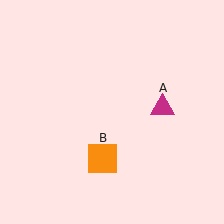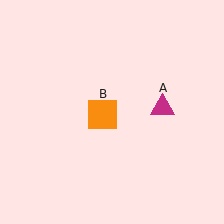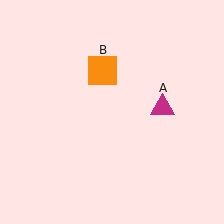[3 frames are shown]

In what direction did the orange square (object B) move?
The orange square (object B) moved up.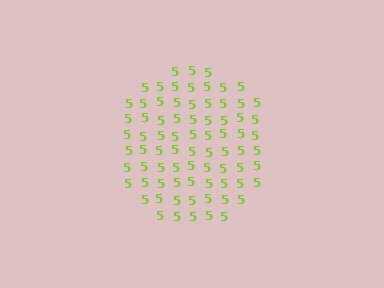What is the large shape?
The large shape is a circle.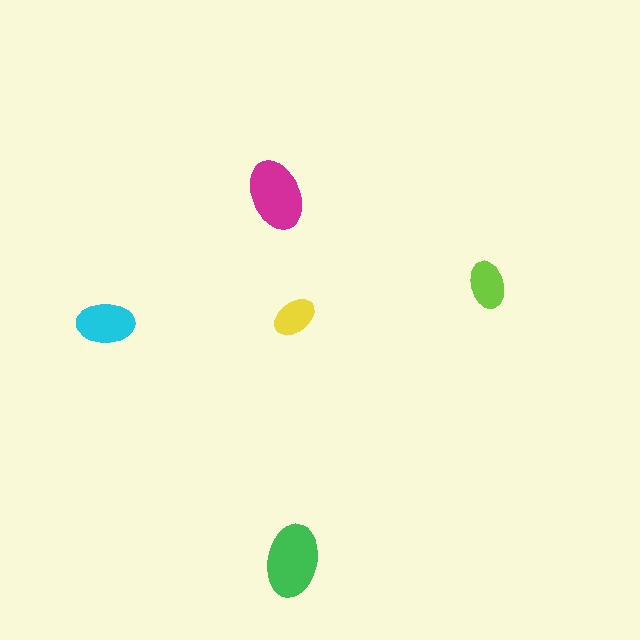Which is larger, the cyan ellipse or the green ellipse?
The green one.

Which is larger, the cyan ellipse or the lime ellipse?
The cyan one.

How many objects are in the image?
There are 5 objects in the image.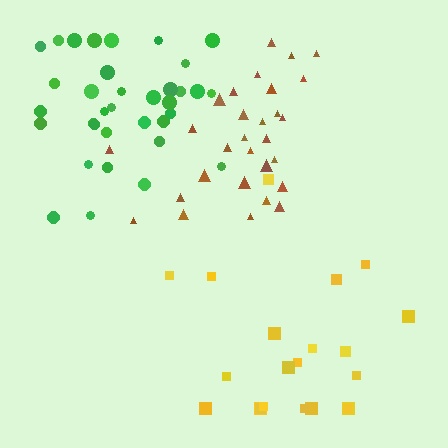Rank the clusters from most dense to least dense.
brown, green, yellow.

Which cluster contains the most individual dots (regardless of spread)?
Green (35).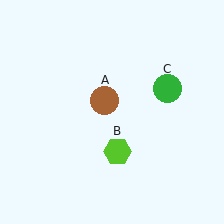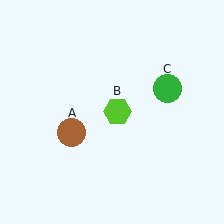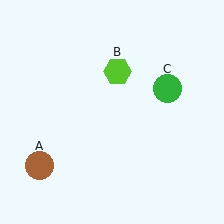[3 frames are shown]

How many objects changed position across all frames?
2 objects changed position: brown circle (object A), lime hexagon (object B).